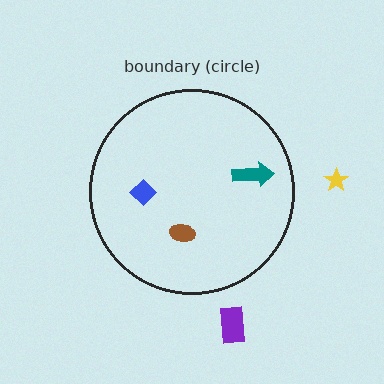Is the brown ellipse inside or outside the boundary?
Inside.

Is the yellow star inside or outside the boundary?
Outside.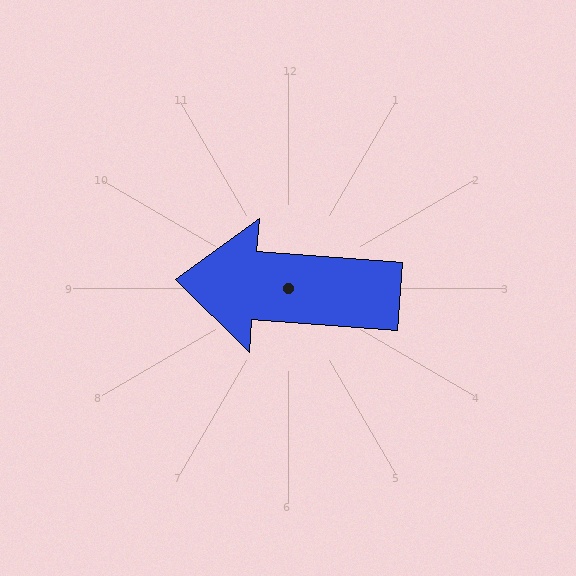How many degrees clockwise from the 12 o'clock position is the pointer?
Approximately 274 degrees.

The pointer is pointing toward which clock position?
Roughly 9 o'clock.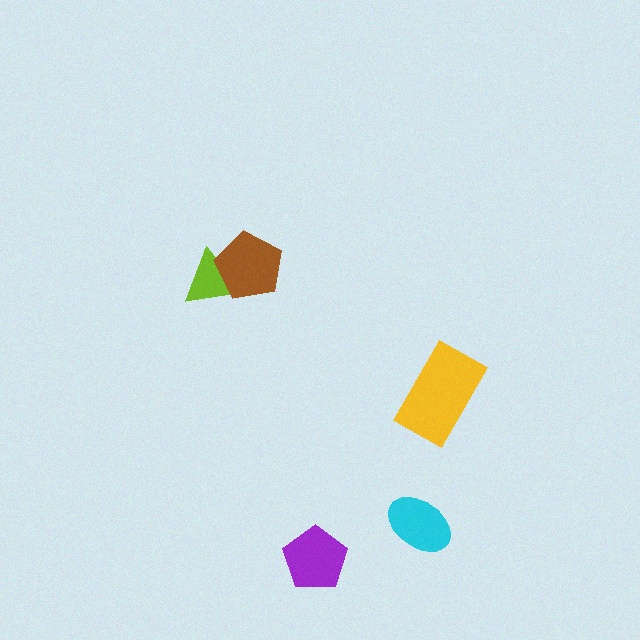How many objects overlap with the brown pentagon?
1 object overlaps with the brown pentagon.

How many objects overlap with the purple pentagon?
0 objects overlap with the purple pentagon.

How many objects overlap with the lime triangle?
1 object overlaps with the lime triangle.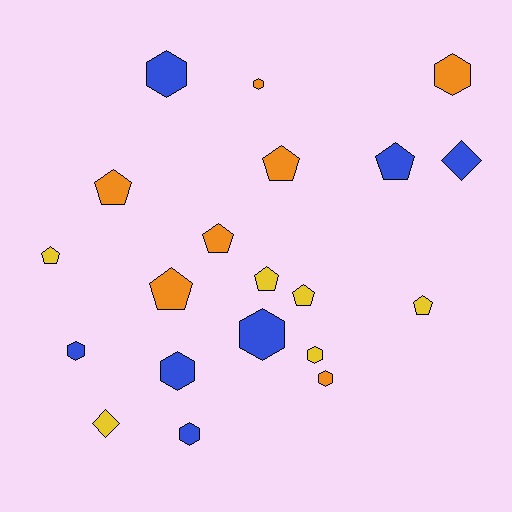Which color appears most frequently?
Orange, with 7 objects.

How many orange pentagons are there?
There are 4 orange pentagons.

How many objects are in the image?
There are 20 objects.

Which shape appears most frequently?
Pentagon, with 9 objects.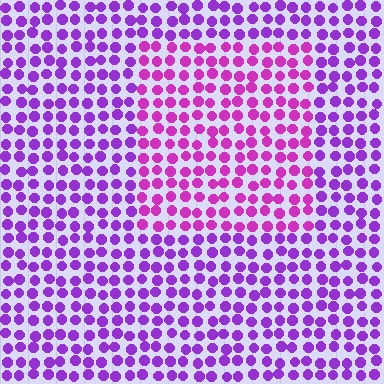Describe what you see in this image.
The image is filled with small purple elements in a uniform arrangement. A rectangle-shaped region is visible where the elements are tinted to a slightly different hue, forming a subtle color boundary.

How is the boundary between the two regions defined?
The boundary is defined purely by a slight shift in hue (about 29 degrees). Spacing, size, and orientation are identical on both sides.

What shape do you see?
I see a rectangle.